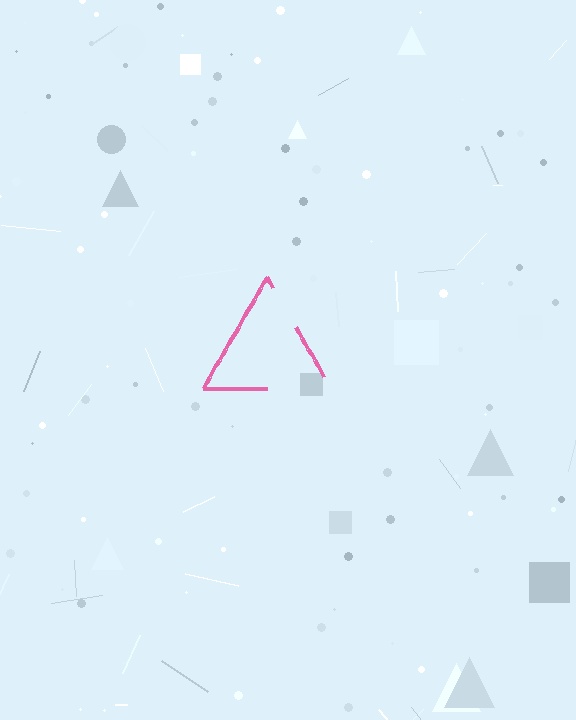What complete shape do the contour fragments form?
The contour fragments form a triangle.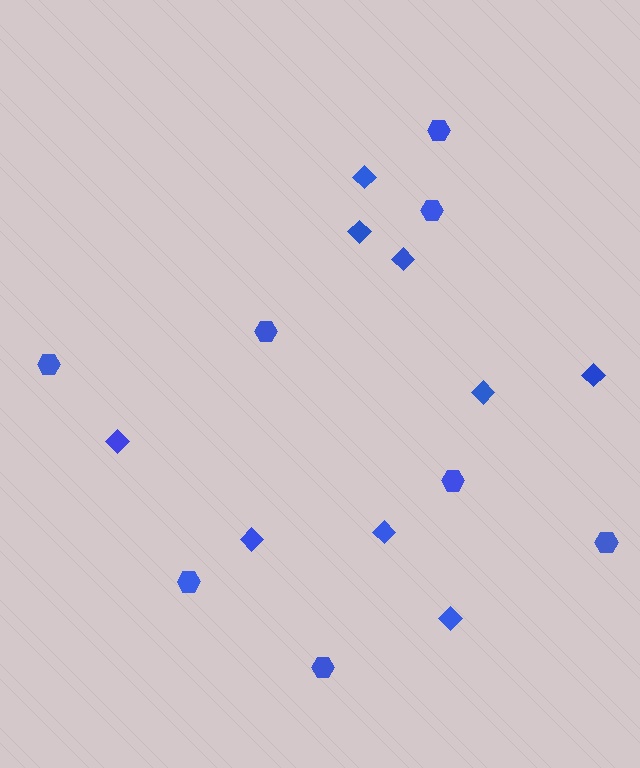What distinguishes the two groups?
There are 2 groups: one group of hexagons (8) and one group of diamonds (9).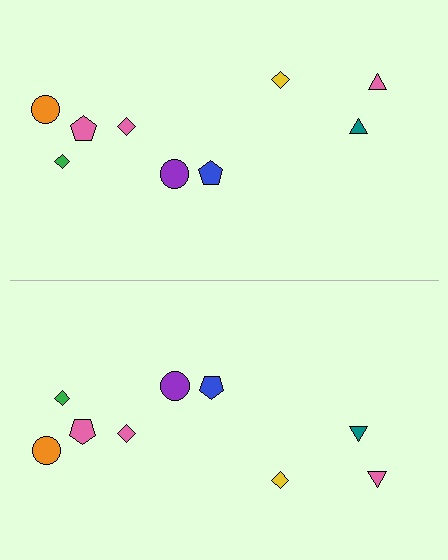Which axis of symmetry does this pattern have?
The pattern has a horizontal axis of symmetry running through the center of the image.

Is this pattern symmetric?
Yes, this pattern has bilateral (reflection) symmetry.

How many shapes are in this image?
There are 18 shapes in this image.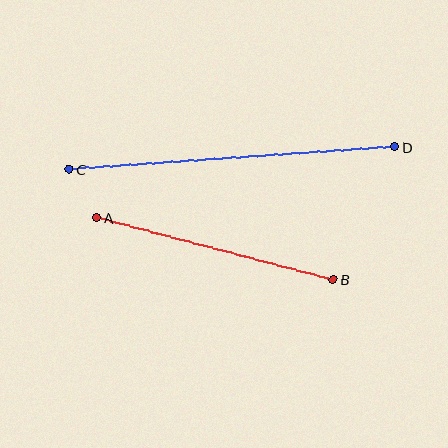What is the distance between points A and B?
The distance is approximately 244 pixels.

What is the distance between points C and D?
The distance is approximately 326 pixels.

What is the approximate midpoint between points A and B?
The midpoint is at approximately (215, 249) pixels.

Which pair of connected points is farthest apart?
Points C and D are farthest apart.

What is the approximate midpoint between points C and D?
The midpoint is at approximately (232, 158) pixels.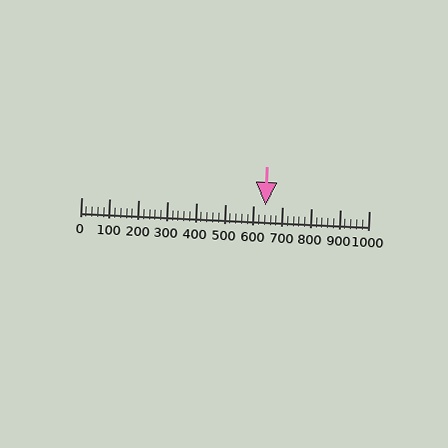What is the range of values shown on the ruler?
The ruler shows values from 0 to 1000.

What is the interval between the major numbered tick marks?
The major tick marks are spaced 100 units apart.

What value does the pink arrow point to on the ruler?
The pink arrow points to approximately 639.